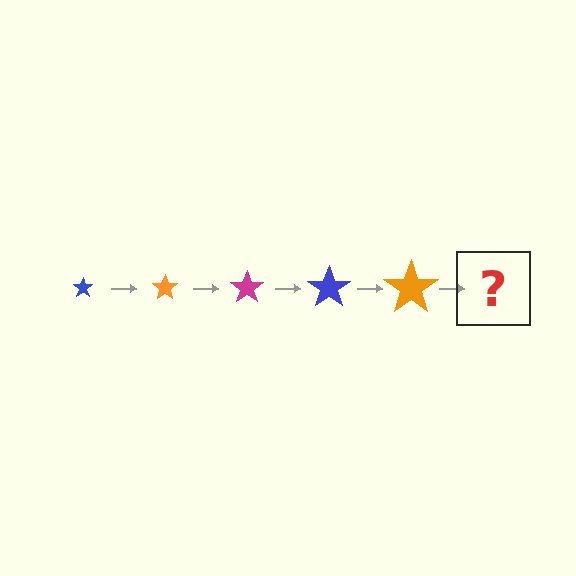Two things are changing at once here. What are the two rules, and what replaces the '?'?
The two rules are that the star grows larger each step and the color cycles through blue, orange, and magenta. The '?' should be a magenta star, larger than the previous one.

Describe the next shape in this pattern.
It should be a magenta star, larger than the previous one.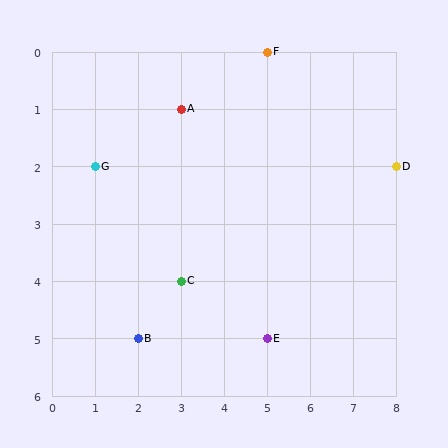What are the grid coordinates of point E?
Point E is at grid coordinates (5, 5).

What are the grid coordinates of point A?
Point A is at grid coordinates (3, 1).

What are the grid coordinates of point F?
Point F is at grid coordinates (5, 0).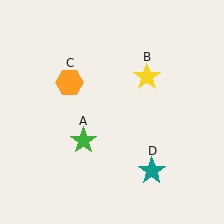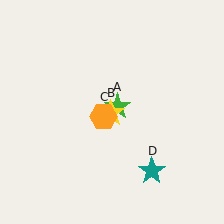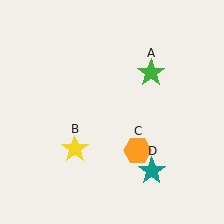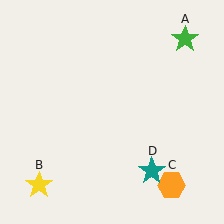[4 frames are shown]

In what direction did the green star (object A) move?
The green star (object A) moved up and to the right.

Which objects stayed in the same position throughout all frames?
Teal star (object D) remained stationary.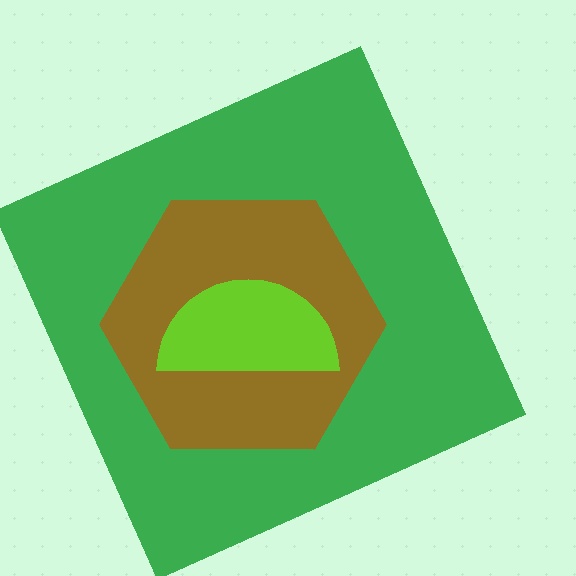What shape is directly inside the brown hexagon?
The lime semicircle.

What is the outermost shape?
The green square.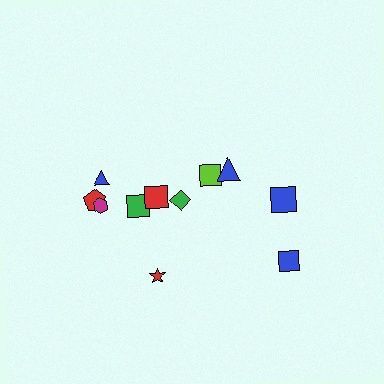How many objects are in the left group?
There are 7 objects.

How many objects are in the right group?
There are 4 objects.